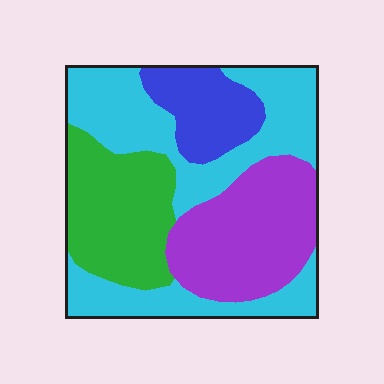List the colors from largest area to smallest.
From largest to smallest: cyan, purple, green, blue.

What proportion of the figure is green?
Green covers 22% of the figure.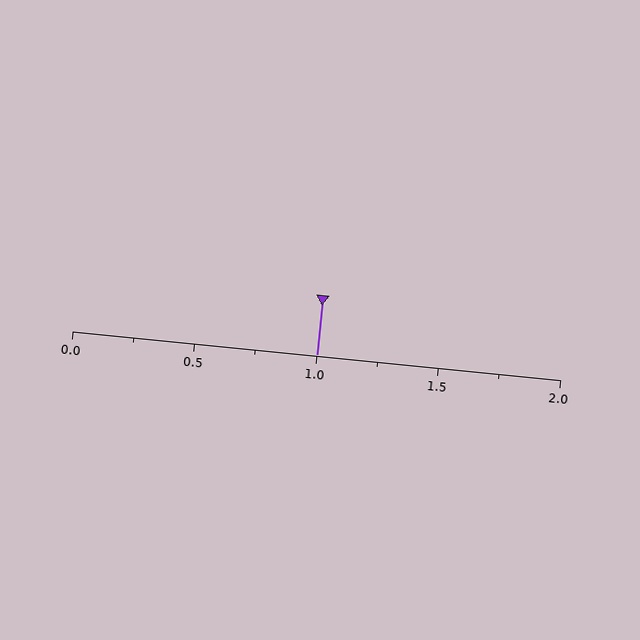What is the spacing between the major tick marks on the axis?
The major ticks are spaced 0.5 apart.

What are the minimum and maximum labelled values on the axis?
The axis runs from 0.0 to 2.0.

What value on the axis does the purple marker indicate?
The marker indicates approximately 1.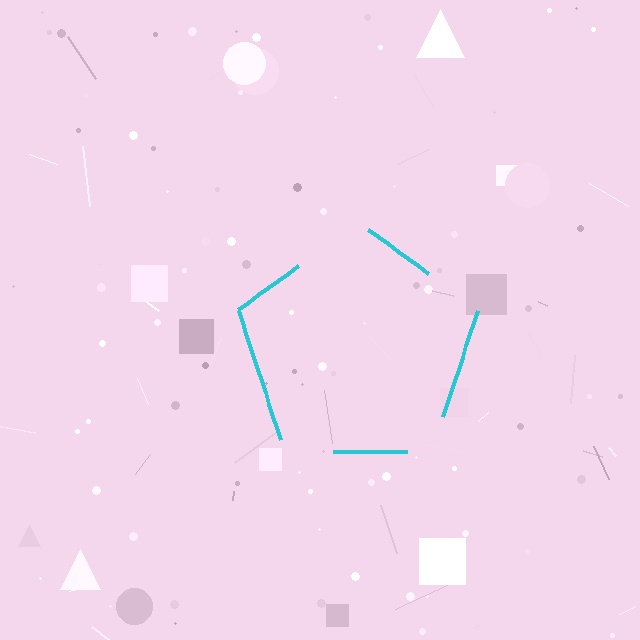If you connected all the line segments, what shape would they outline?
They would outline a pentagon.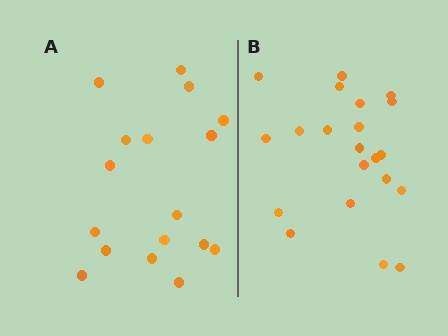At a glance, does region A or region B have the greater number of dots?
Region B (the right region) has more dots.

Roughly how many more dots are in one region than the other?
Region B has about 4 more dots than region A.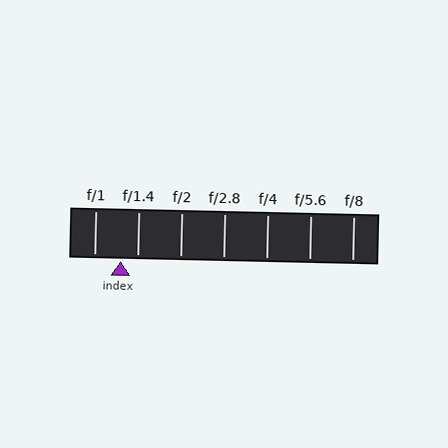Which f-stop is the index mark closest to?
The index mark is closest to f/1.4.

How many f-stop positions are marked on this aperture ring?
There are 7 f-stop positions marked.